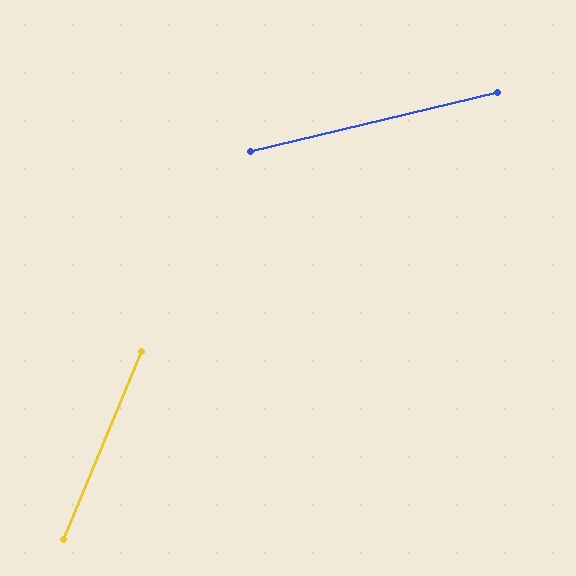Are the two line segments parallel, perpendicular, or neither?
Neither parallel nor perpendicular — they differ by about 54°.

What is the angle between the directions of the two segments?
Approximately 54 degrees.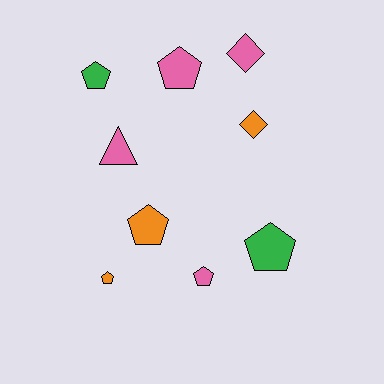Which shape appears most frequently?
Pentagon, with 6 objects.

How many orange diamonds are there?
There is 1 orange diamond.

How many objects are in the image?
There are 9 objects.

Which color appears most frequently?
Pink, with 4 objects.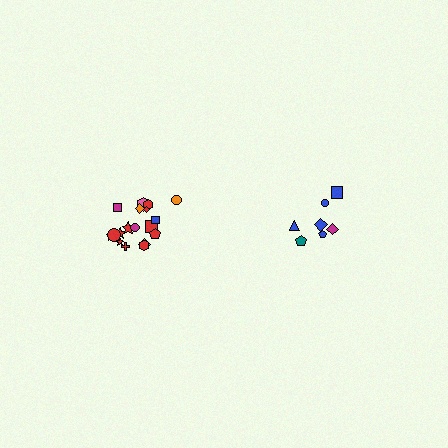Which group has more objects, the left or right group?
The left group.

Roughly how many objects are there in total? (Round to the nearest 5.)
Roughly 25 objects in total.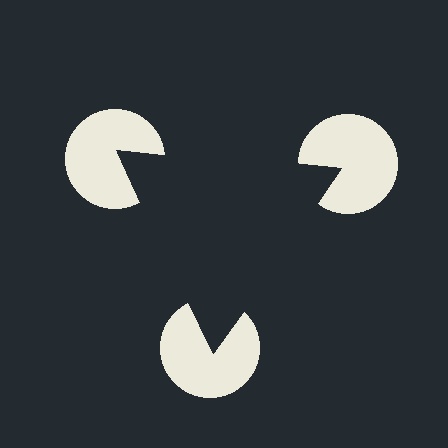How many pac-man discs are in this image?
There are 3 — one at each vertex of the illusory triangle.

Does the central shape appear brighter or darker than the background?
It typically appears slightly darker than the background, even though no actual brightness change is drawn.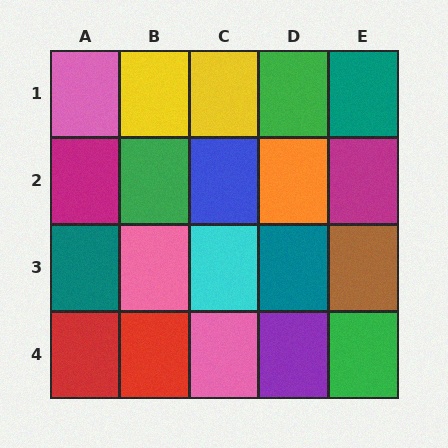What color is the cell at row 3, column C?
Cyan.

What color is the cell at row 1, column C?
Yellow.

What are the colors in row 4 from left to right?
Red, red, pink, purple, green.